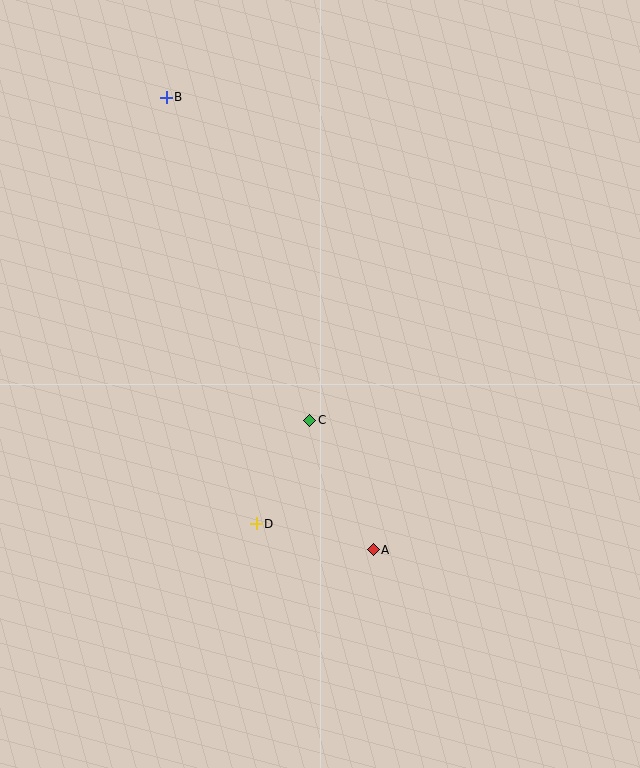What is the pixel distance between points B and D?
The distance between B and D is 436 pixels.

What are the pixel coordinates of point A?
Point A is at (373, 550).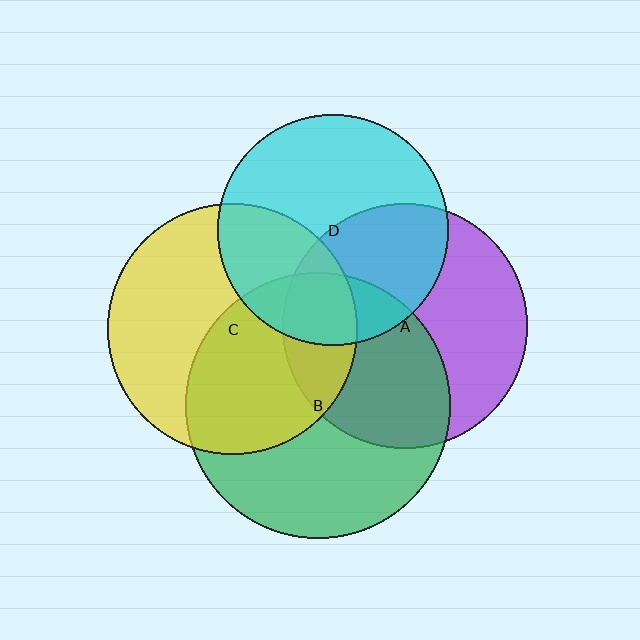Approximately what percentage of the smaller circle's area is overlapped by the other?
Approximately 20%.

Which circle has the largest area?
Circle B (green).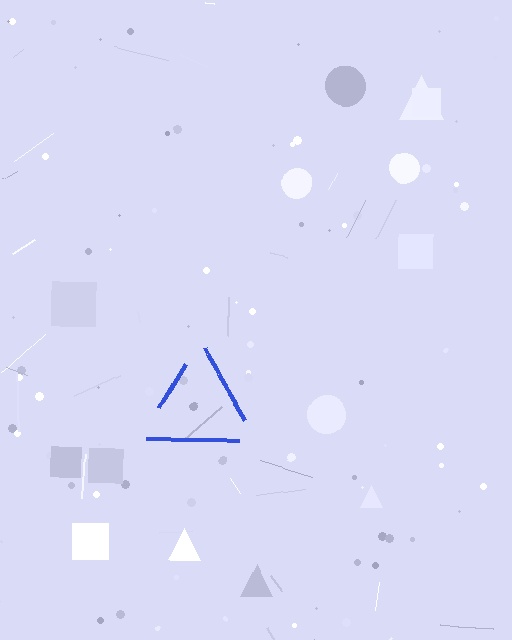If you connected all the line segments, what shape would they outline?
They would outline a triangle.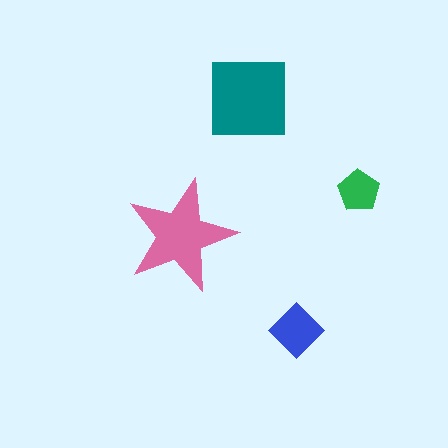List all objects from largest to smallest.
The teal square, the pink star, the blue diamond, the green pentagon.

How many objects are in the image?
There are 4 objects in the image.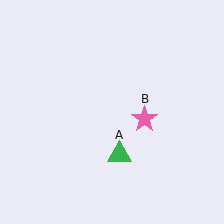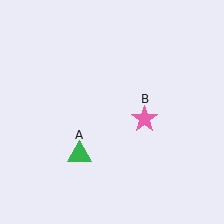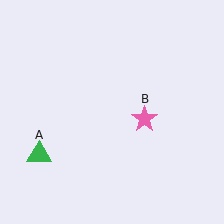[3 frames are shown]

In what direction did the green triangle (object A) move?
The green triangle (object A) moved left.